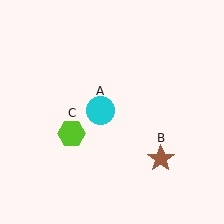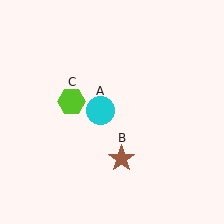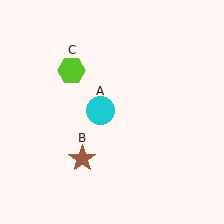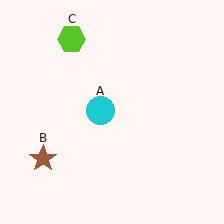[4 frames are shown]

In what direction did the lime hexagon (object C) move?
The lime hexagon (object C) moved up.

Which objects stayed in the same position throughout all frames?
Cyan circle (object A) remained stationary.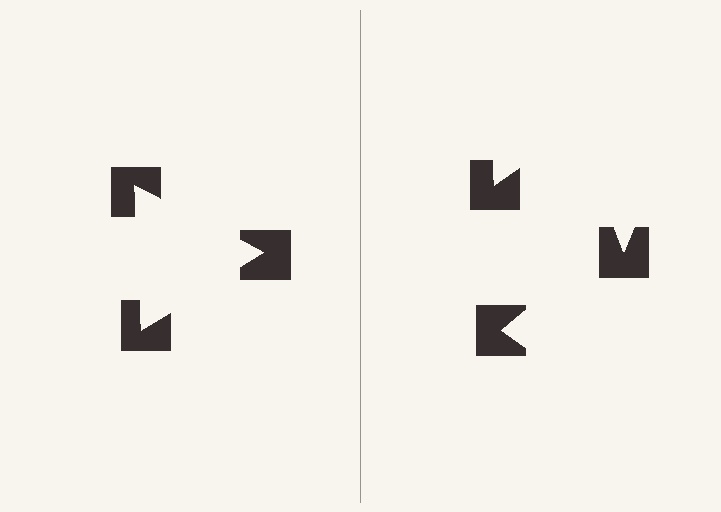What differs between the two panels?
The notched squares are positioned identically on both sides; only the wedge orientations differ. On the left they align to a triangle; on the right they are misaligned.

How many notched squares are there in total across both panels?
6 — 3 on each side.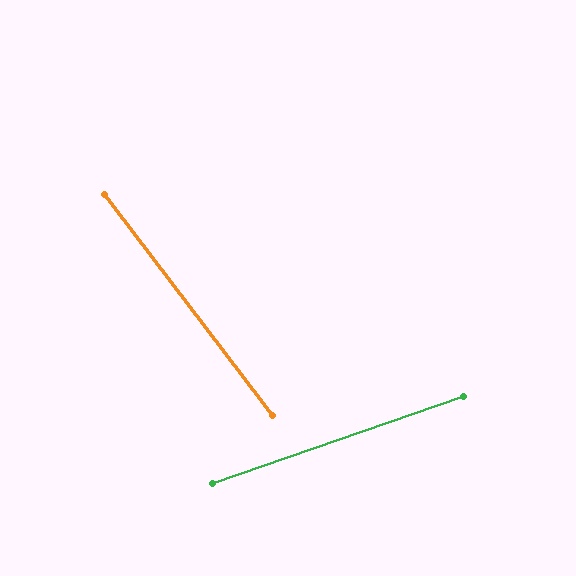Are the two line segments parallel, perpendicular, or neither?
Neither parallel nor perpendicular — they differ by about 72°.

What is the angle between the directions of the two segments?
Approximately 72 degrees.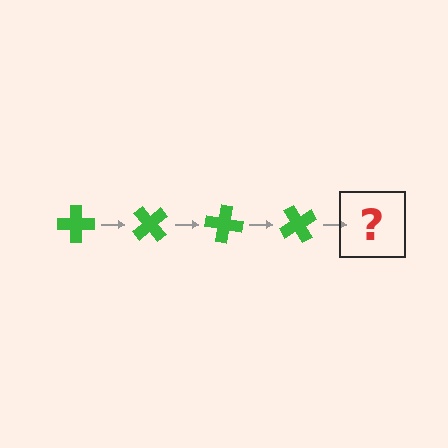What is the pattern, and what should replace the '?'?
The pattern is that the cross rotates 50 degrees each step. The '?' should be a green cross rotated 200 degrees.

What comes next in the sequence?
The next element should be a green cross rotated 200 degrees.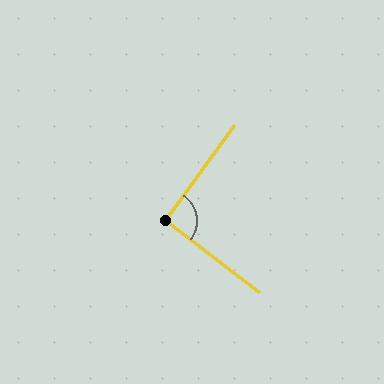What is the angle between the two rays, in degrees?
Approximately 92 degrees.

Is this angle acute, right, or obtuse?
It is approximately a right angle.